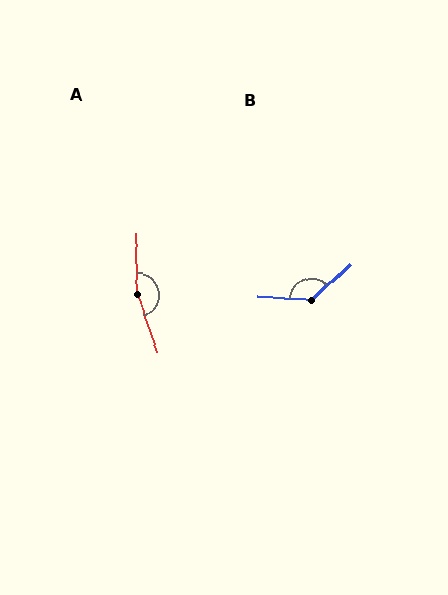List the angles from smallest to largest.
B (134°), A (162°).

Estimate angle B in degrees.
Approximately 134 degrees.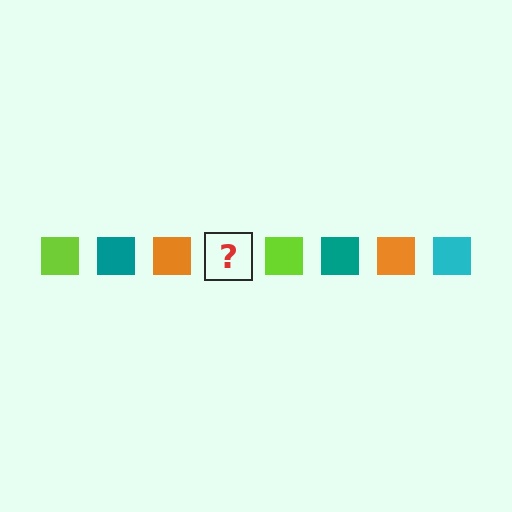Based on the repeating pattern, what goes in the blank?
The blank should be a cyan square.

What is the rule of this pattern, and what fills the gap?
The rule is that the pattern cycles through lime, teal, orange, cyan squares. The gap should be filled with a cyan square.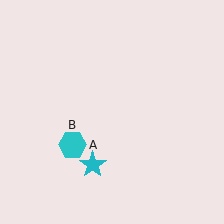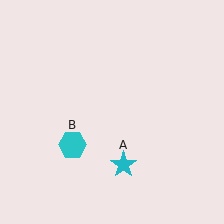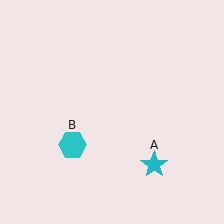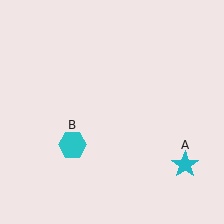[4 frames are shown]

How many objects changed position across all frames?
1 object changed position: cyan star (object A).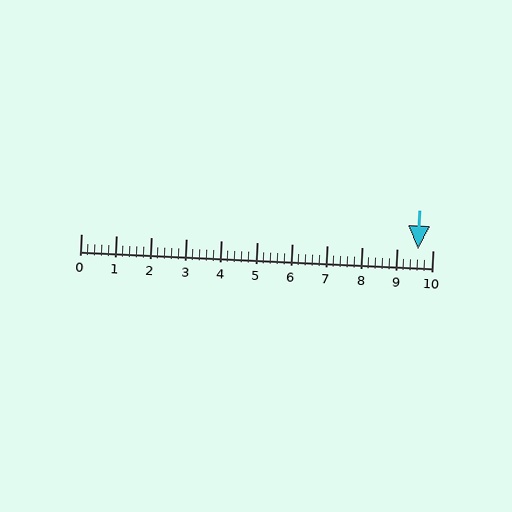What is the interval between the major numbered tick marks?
The major tick marks are spaced 1 units apart.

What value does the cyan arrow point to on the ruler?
The cyan arrow points to approximately 9.6.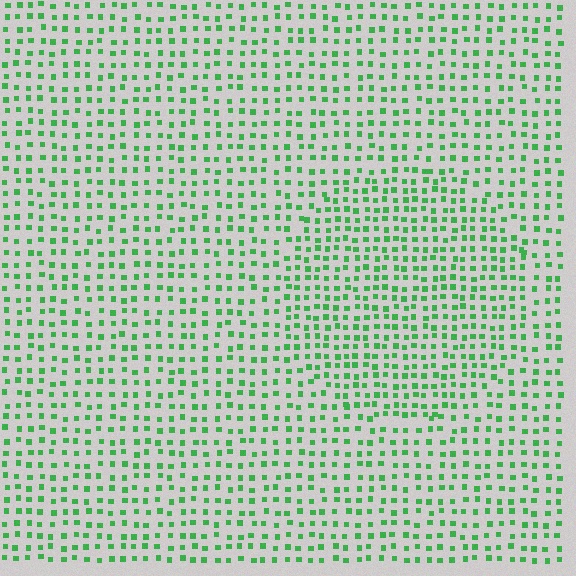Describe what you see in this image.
The image contains small green elements arranged at two different densities. A circle-shaped region is visible where the elements are more densely packed than the surrounding area.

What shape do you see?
I see a circle.